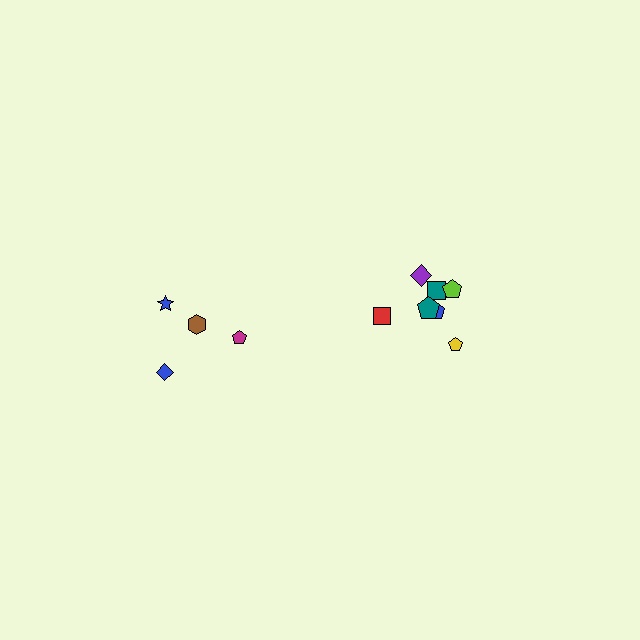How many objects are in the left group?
There are 4 objects.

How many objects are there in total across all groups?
There are 11 objects.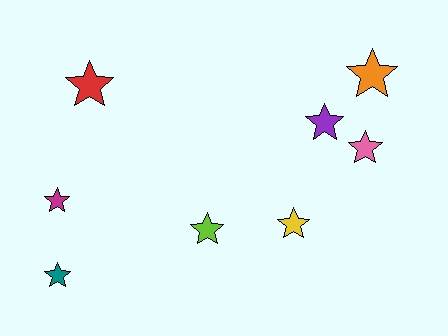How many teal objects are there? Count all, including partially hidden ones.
There is 1 teal object.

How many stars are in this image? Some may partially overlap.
There are 8 stars.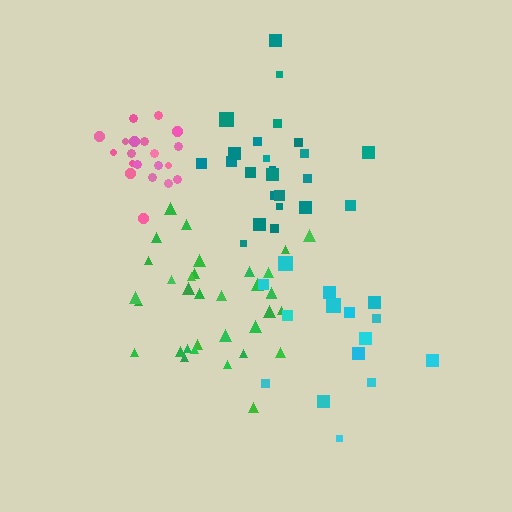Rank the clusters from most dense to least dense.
pink, green, teal, cyan.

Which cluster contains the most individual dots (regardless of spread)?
Green (34).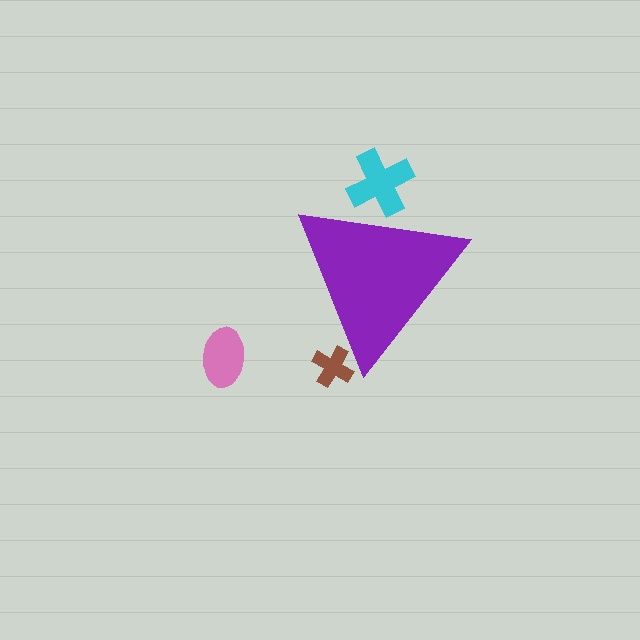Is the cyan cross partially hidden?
Yes, the cyan cross is partially hidden behind the purple triangle.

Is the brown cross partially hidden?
Yes, the brown cross is partially hidden behind the purple triangle.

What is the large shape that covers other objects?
A purple triangle.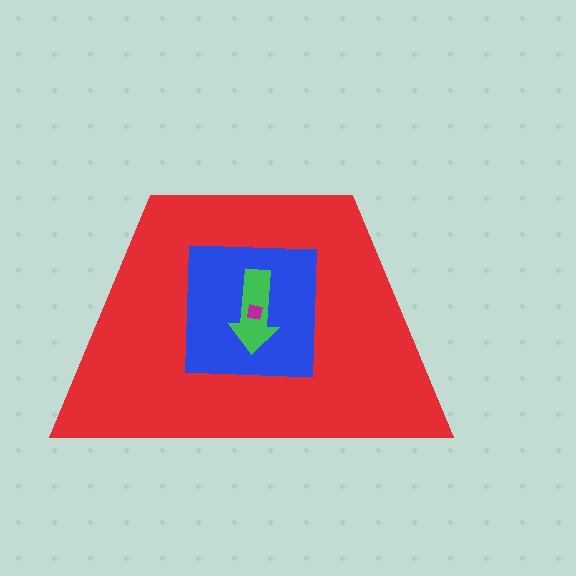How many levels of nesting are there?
4.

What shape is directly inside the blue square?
The green arrow.